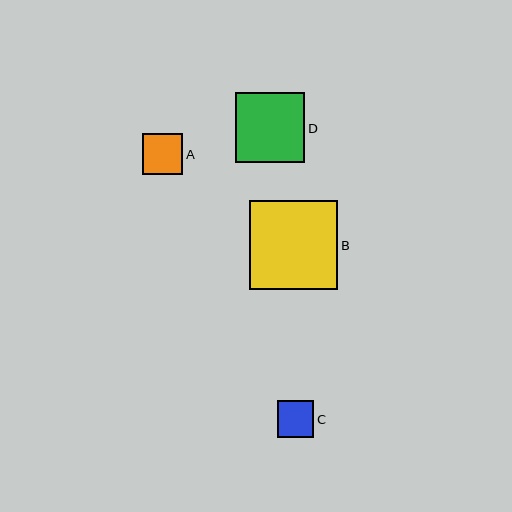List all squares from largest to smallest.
From largest to smallest: B, D, A, C.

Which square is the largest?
Square B is the largest with a size of approximately 89 pixels.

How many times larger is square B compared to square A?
Square B is approximately 2.2 times the size of square A.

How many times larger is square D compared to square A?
Square D is approximately 1.7 times the size of square A.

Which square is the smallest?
Square C is the smallest with a size of approximately 36 pixels.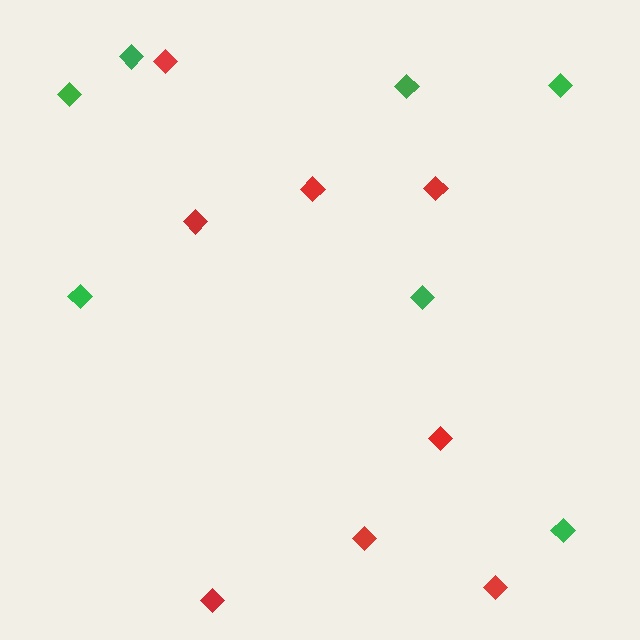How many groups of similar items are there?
There are 2 groups: one group of red diamonds (8) and one group of green diamonds (7).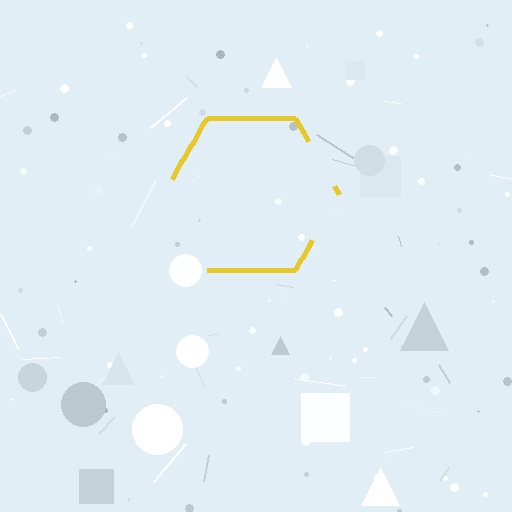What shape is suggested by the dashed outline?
The dashed outline suggests a hexagon.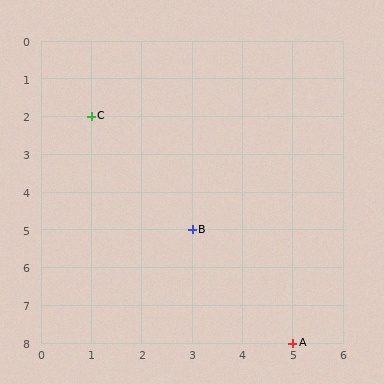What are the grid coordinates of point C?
Point C is at grid coordinates (1, 2).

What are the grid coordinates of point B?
Point B is at grid coordinates (3, 5).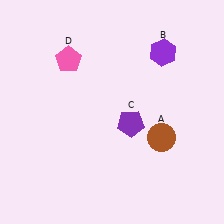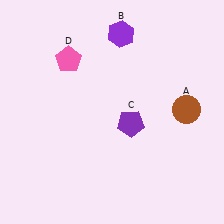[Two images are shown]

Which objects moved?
The objects that moved are: the brown circle (A), the purple hexagon (B).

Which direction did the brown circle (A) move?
The brown circle (A) moved up.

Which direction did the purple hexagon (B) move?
The purple hexagon (B) moved left.